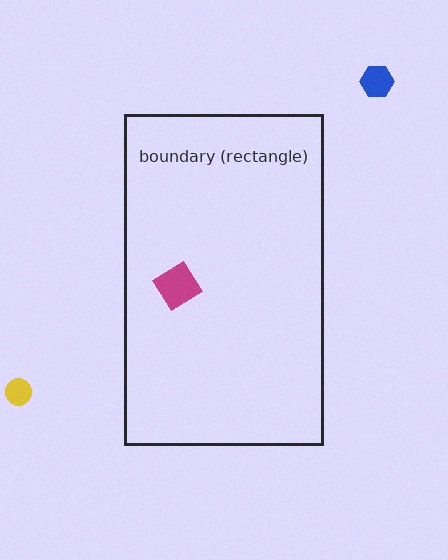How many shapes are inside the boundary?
1 inside, 2 outside.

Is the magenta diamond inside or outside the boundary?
Inside.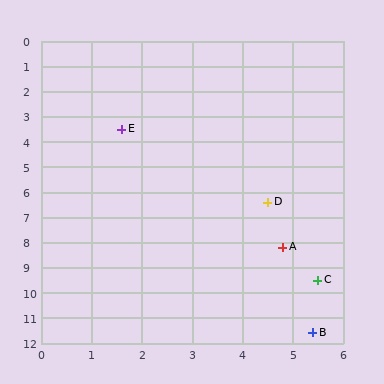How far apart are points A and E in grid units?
Points A and E are about 5.7 grid units apart.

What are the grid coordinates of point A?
Point A is at approximately (4.8, 8.2).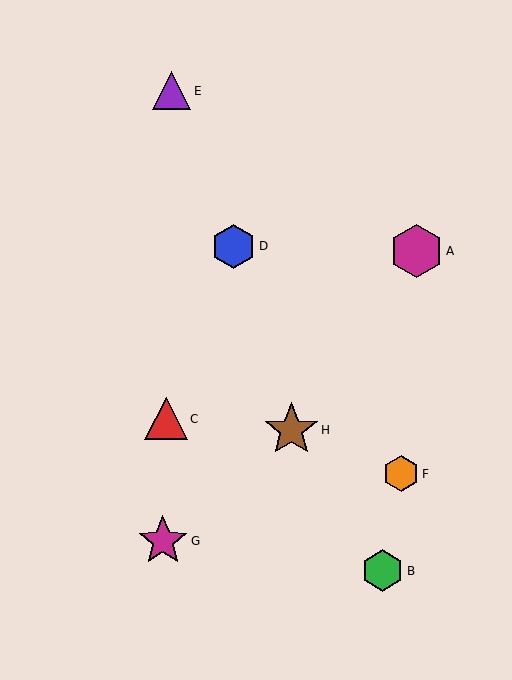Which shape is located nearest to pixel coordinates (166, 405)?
The red triangle (labeled C) at (166, 419) is nearest to that location.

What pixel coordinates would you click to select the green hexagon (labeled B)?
Click at (383, 571) to select the green hexagon B.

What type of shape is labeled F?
Shape F is an orange hexagon.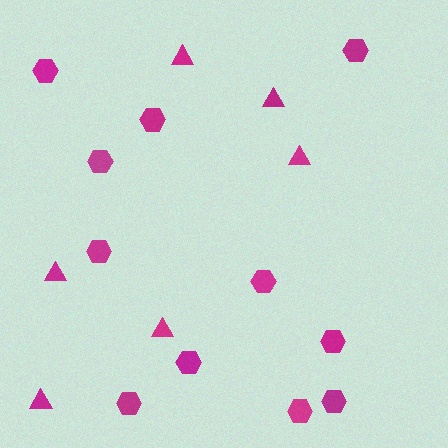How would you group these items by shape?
There are 2 groups: one group of triangles (6) and one group of hexagons (11).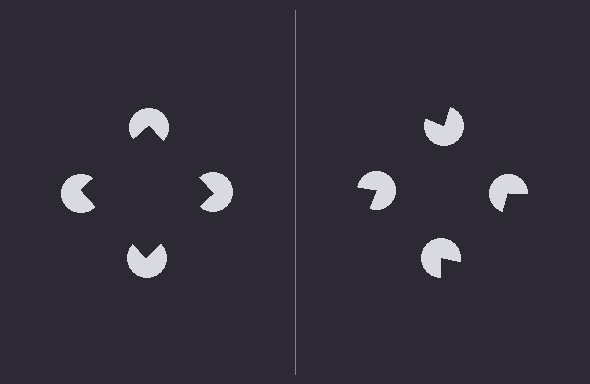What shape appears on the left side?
An illusory square.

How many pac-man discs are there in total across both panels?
8 — 4 on each side.